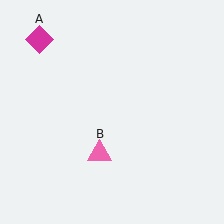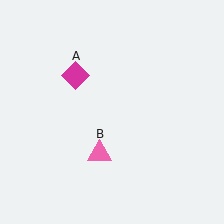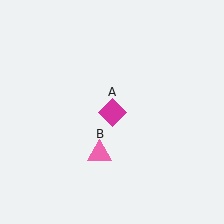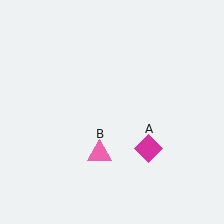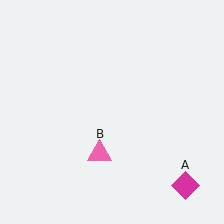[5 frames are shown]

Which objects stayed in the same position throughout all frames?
Pink triangle (object B) remained stationary.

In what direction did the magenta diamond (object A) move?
The magenta diamond (object A) moved down and to the right.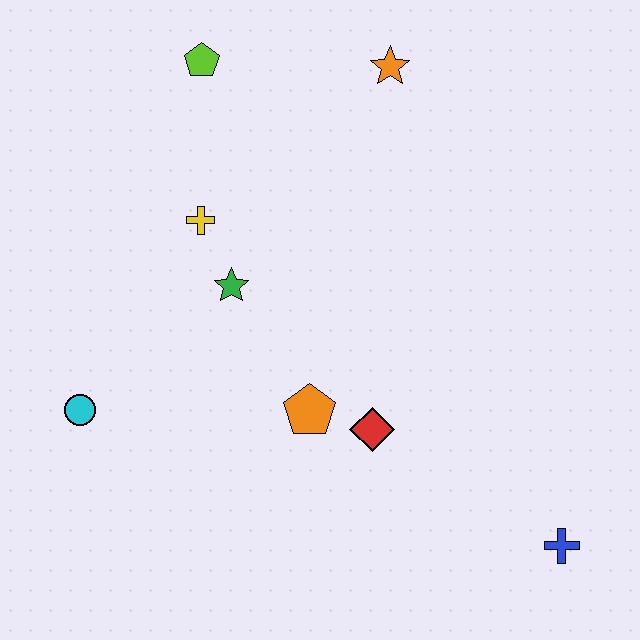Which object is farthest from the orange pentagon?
The lime pentagon is farthest from the orange pentagon.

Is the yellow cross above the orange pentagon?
Yes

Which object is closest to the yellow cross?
The green star is closest to the yellow cross.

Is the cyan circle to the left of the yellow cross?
Yes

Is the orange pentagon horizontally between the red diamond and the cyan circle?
Yes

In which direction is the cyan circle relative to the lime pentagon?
The cyan circle is below the lime pentagon.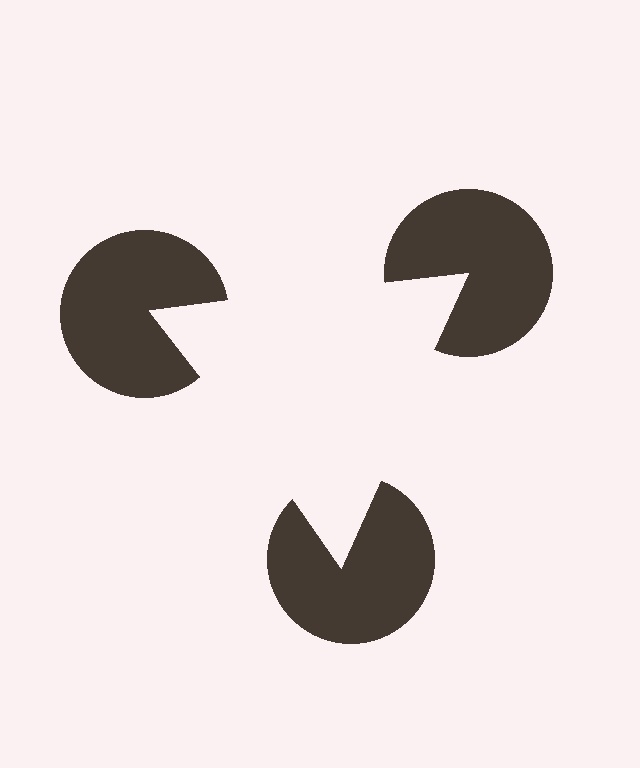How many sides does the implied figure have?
3 sides.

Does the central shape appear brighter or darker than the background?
It typically appears slightly brighter than the background, even though no actual brightness change is drawn.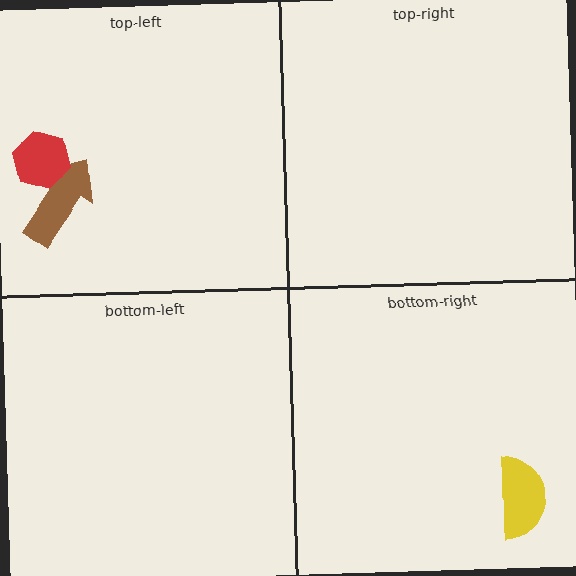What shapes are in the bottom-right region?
The yellow semicircle.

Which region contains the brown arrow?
The top-left region.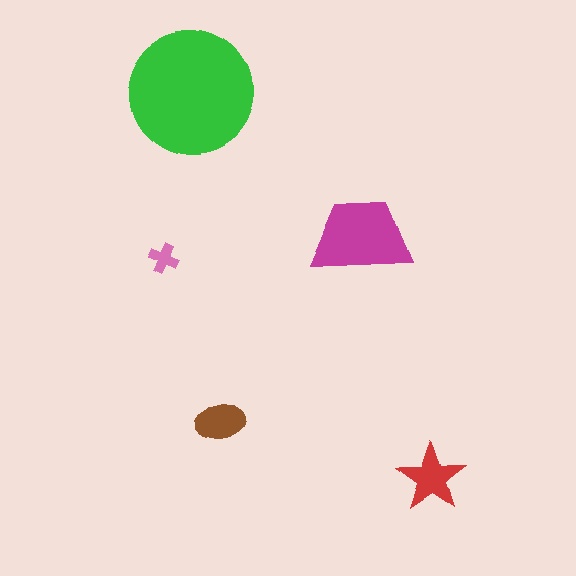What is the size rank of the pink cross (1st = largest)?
5th.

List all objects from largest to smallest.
The green circle, the magenta trapezoid, the red star, the brown ellipse, the pink cross.